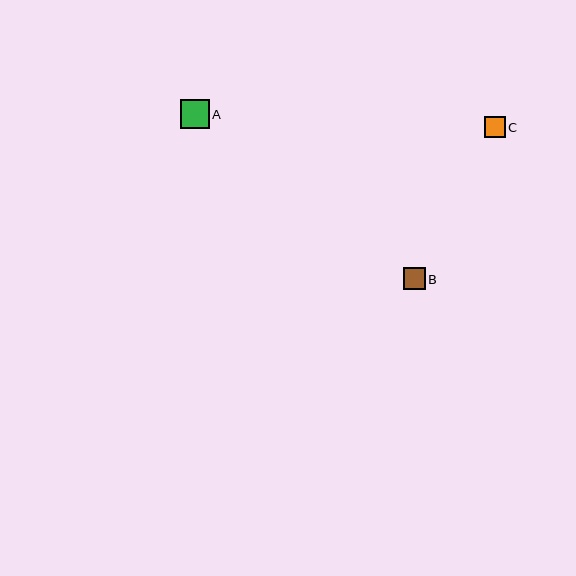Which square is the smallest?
Square C is the smallest with a size of approximately 20 pixels.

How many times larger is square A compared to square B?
Square A is approximately 1.3 times the size of square B.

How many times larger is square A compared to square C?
Square A is approximately 1.4 times the size of square C.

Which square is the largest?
Square A is the largest with a size of approximately 29 pixels.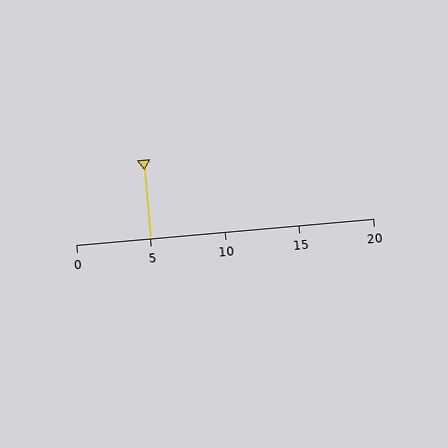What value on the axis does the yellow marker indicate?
The marker indicates approximately 5.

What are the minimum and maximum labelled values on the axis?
The axis runs from 0 to 20.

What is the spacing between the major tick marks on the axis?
The major ticks are spaced 5 apart.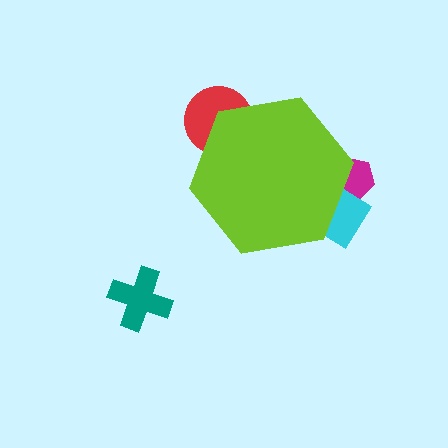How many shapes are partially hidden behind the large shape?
3 shapes are partially hidden.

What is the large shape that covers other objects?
A lime hexagon.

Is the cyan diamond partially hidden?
Yes, the cyan diamond is partially hidden behind the lime hexagon.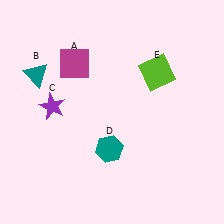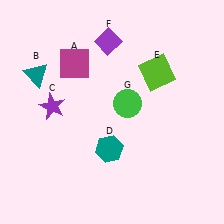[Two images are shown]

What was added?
A purple diamond (F), a green circle (G) were added in Image 2.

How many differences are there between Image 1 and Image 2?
There are 2 differences between the two images.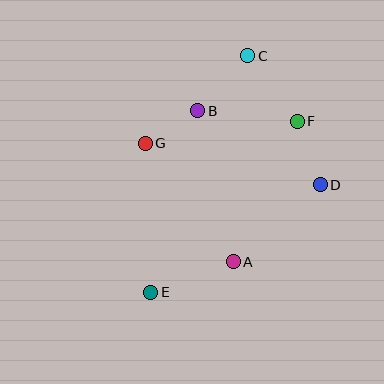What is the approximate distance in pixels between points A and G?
The distance between A and G is approximately 147 pixels.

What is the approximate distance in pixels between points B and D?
The distance between B and D is approximately 143 pixels.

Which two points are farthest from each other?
Points C and E are farthest from each other.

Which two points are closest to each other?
Points B and G are closest to each other.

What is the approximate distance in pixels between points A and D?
The distance between A and D is approximately 117 pixels.